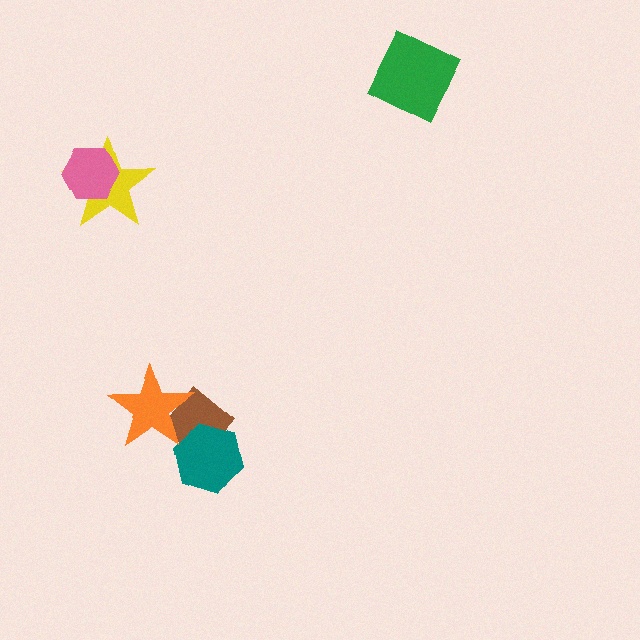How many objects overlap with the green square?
0 objects overlap with the green square.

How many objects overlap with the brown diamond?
2 objects overlap with the brown diamond.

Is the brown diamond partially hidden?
Yes, it is partially covered by another shape.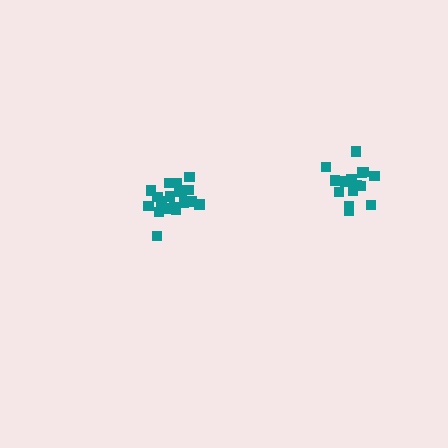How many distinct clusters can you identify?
There are 2 distinct clusters.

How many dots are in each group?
Group 1: 15 dots, Group 2: 21 dots (36 total).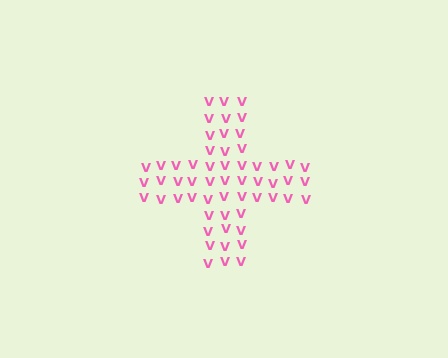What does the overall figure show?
The overall figure shows a cross.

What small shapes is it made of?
It is made of small letter V's.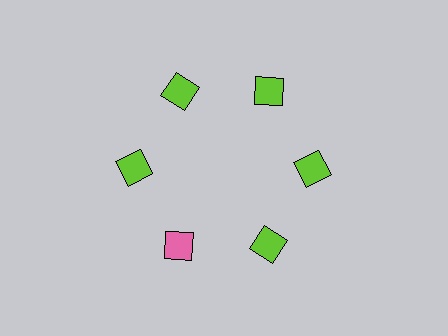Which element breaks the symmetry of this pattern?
The pink diamond at roughly the 7 o'clock position breaks the symmetry. All other shapes are lime diamonds.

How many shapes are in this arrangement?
There are 6 shapes arranged in a ring pattern.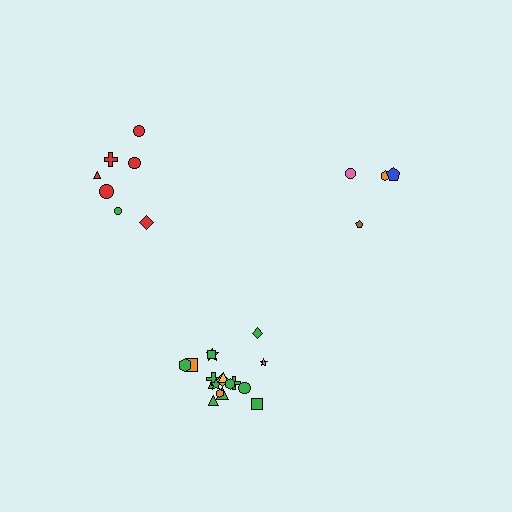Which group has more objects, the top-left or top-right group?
The top-left group.